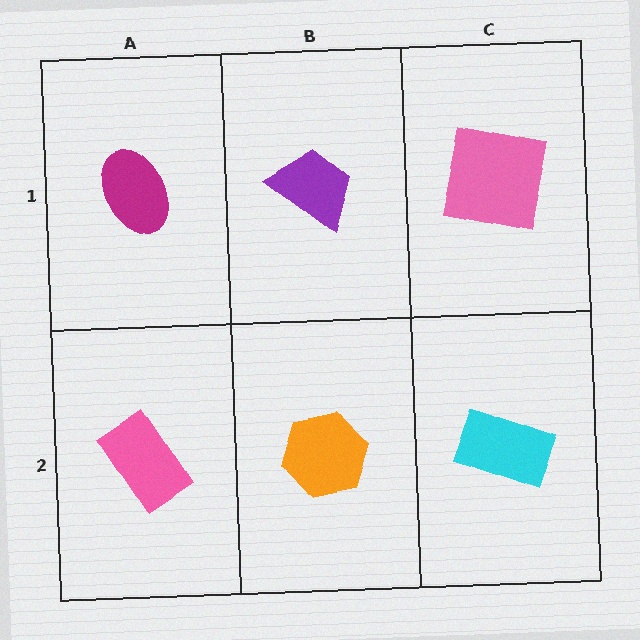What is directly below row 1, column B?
An orange hexagon.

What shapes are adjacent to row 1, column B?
An orange hexagon (row 2, column B), a magenta ellipse (row 1, column A), a pink square (row 1, column C).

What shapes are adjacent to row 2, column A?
A magenta ellipse (row 1, column A), an orange hexagon (row 2, column B).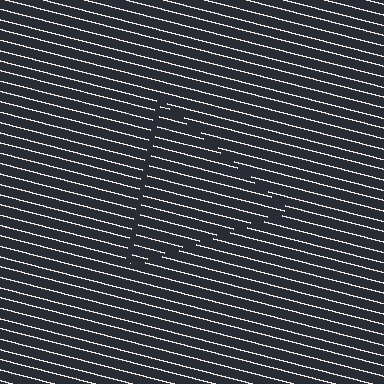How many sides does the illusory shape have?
3 sides — the line-ends trace a triangle.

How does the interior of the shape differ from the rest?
The interior of the shape contains the same grating, shifted by half a period — the contour is defined by the phase discontinuity where line-ends from the inner and outer gratings abut.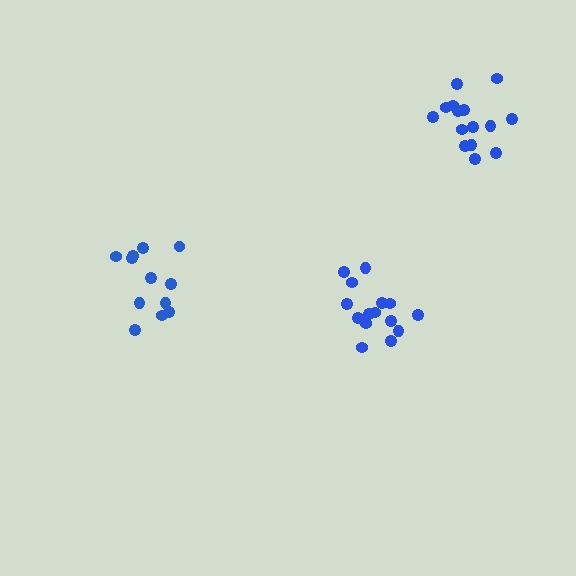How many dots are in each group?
Group 1: 15 dots, Group 2: 15 dots, Group 3: 12 dots (42 total).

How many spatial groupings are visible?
There are 3 spatial groupings.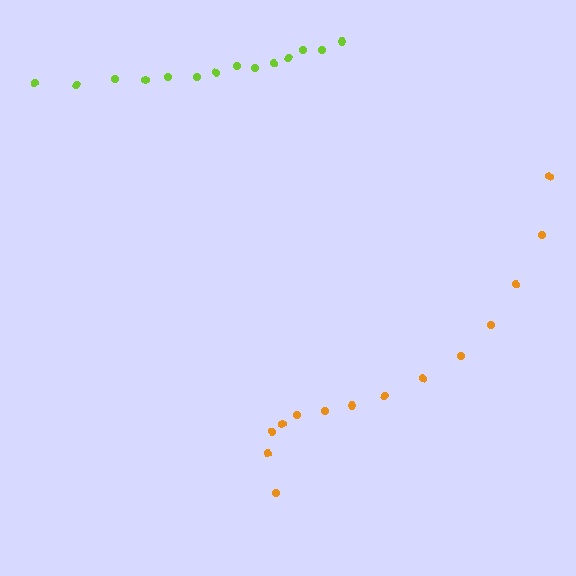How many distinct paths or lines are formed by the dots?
There are 2 distinct paths.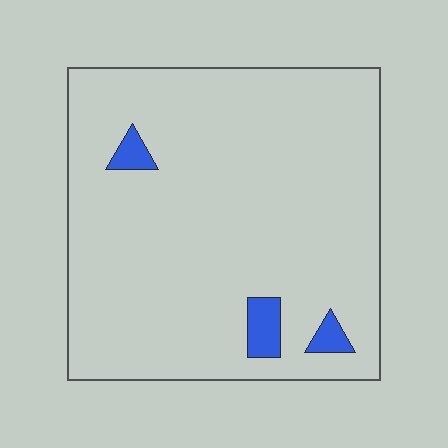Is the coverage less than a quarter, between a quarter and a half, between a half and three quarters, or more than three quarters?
Less than a quarter.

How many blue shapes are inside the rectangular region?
3.